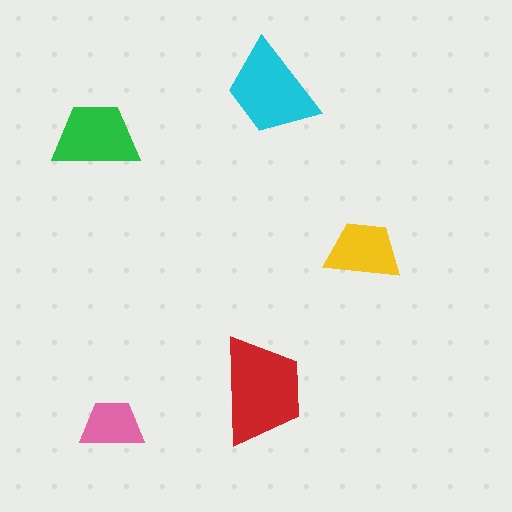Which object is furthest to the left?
The green trapezoid is leftmost.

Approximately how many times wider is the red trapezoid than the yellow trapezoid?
About 1.5 times wider.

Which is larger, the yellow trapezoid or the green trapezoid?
The green one.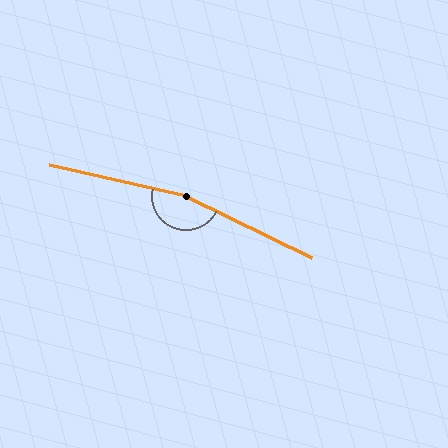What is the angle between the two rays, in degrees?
Approximately 167 degrees.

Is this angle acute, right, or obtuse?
It is obtuse.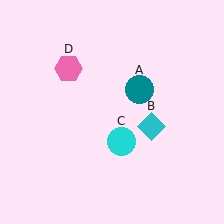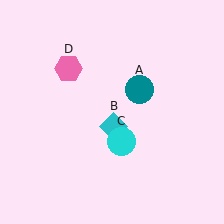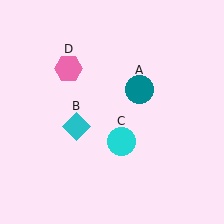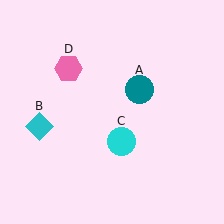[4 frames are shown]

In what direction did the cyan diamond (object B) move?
The cyan diamond (object B) moved left.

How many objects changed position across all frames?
1 object changed position: cyan diamond (object B).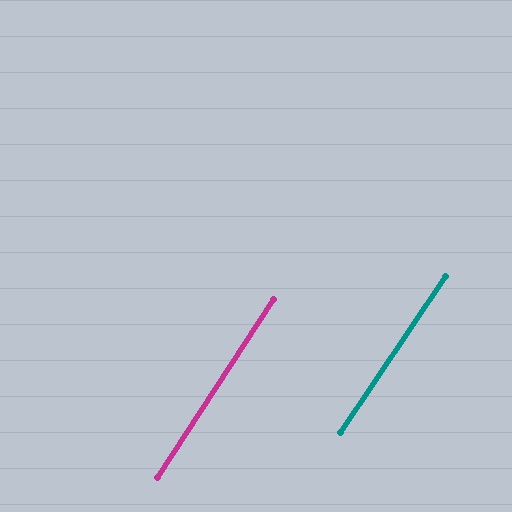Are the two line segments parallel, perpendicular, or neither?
Parallel — their directions differ by only 1.0°.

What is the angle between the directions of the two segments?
Approximately 1 degree.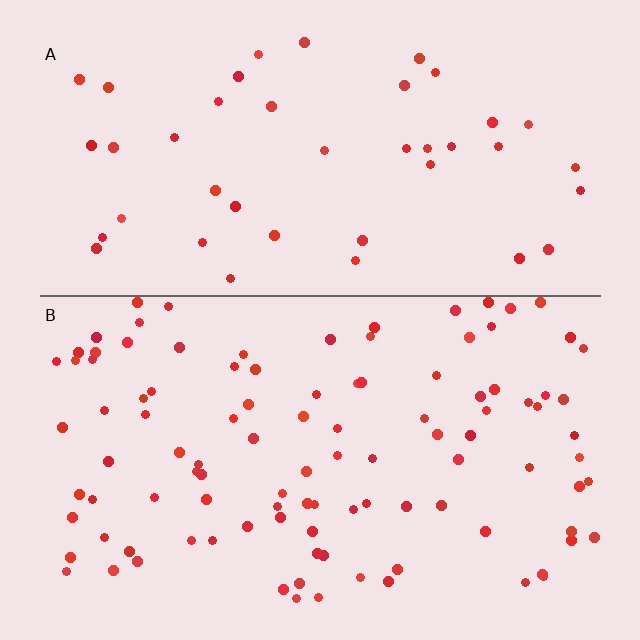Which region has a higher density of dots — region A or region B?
B (the bottom).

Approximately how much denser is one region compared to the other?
Approximately 2.5× — region B over region A.